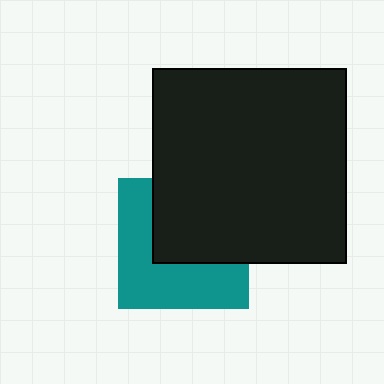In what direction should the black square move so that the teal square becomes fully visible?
The black square should move toward the upper-right. That is the shortest direction to clear the overlap and leave the teal square fully visible.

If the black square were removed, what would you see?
You would see the complete teal square.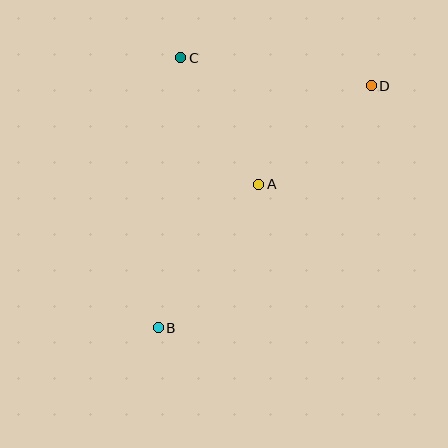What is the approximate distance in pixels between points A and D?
The distance between A and D is approximately 150 pixels.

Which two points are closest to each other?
Points A and C are closest to each other.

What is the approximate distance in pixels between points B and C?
The distance between B and C is approximately 271 pixels.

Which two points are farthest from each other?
Points B and D are farthest from each other.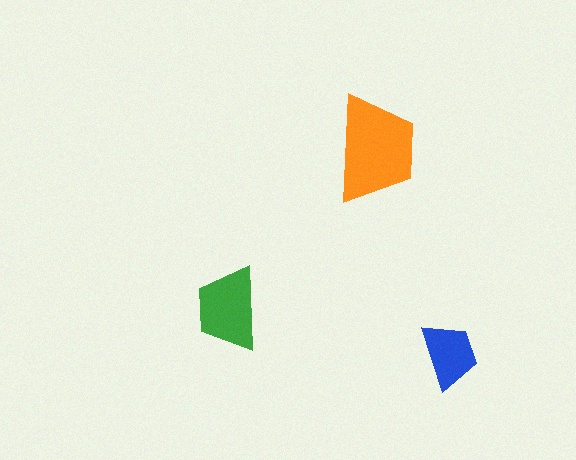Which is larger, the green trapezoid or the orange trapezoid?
The orange one.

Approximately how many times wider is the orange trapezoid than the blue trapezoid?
About 1.5 times wider.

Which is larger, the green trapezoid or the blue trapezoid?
The green one.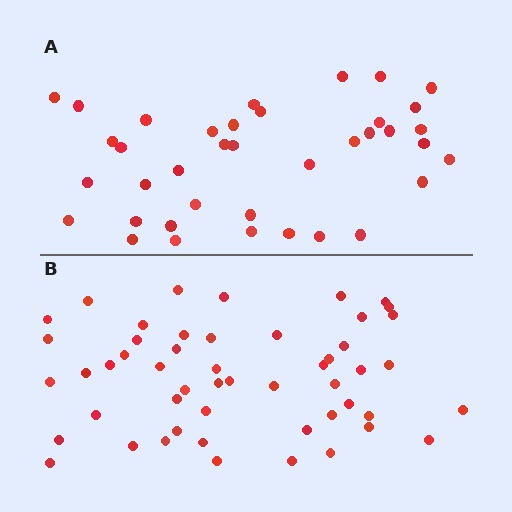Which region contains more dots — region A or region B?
Region B (the bottom region) has more dots.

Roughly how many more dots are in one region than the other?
Region B has approximately 15 more dots than region A.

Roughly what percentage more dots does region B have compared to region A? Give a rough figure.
About 35% more.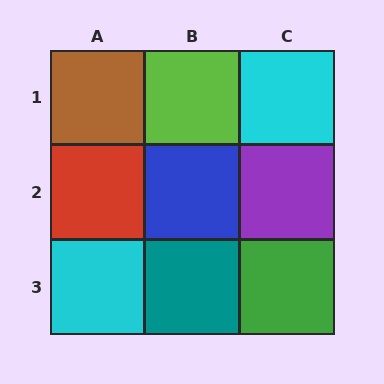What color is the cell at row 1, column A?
Brown.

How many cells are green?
1 cell is green.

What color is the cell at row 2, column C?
Purple.